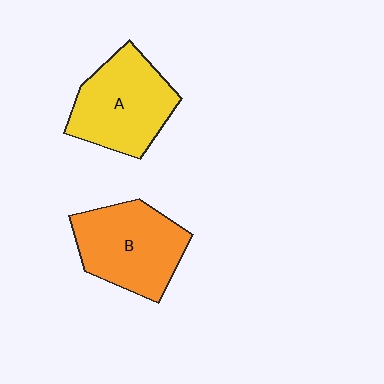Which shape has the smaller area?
Shape A (yellow).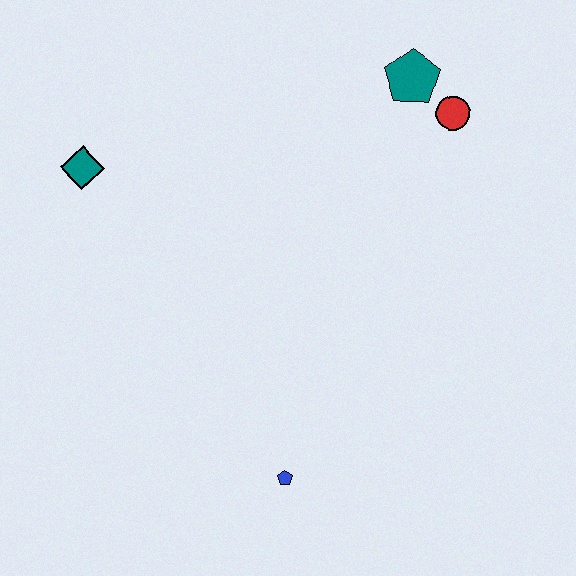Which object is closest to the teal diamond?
The teal pentagon is closest to the teal diamond.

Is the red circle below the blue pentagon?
No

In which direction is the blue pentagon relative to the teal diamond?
The blue pentagon is below the teal diamond.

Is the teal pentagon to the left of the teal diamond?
No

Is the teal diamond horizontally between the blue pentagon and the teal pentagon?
No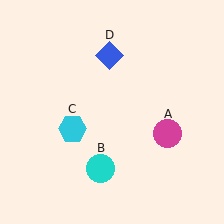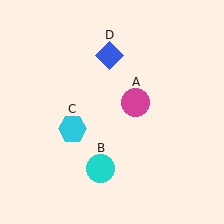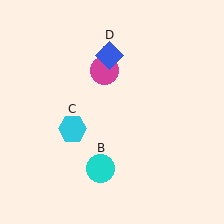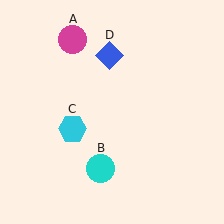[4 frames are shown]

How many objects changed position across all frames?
1 object changed position: magenta circle (object A).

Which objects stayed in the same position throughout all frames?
Cyan circle (object B) and cyan hexagon (object C) and blue diamond (object D) remained stationary.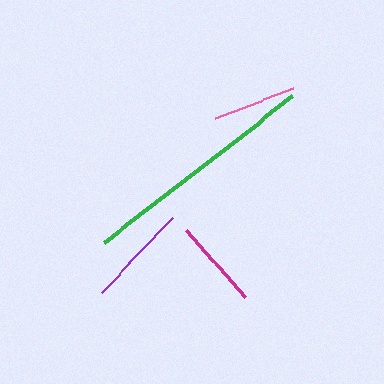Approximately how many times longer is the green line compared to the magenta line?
The green line is approximately 2.7 times the length of the magenta line.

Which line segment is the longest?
The green line is the longest at approximately 239 pixels.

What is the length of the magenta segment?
The magenta segment is approximately 89 pixels long.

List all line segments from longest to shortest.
From longest to shortest: green, purple, magenta, pink.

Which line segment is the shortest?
The pink line is the shortest at approximately 84 pixels.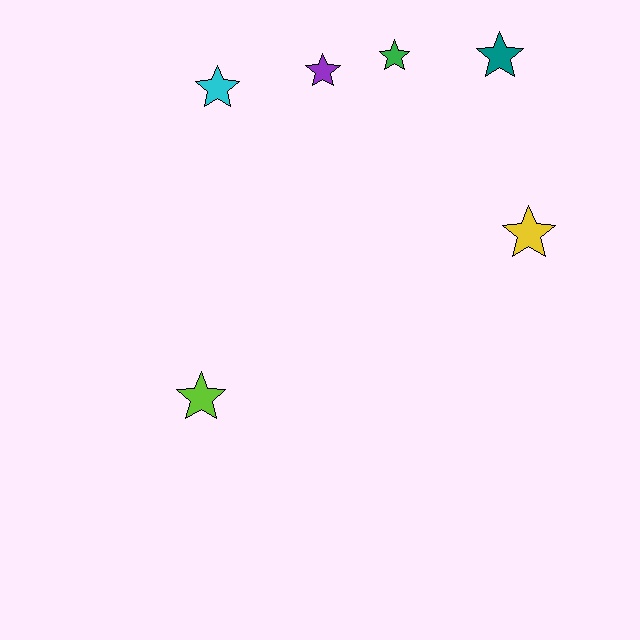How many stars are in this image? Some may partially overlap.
There are 6 stars.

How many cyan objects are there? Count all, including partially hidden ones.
There is 1 cyan object.